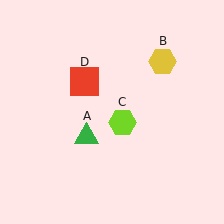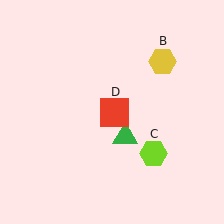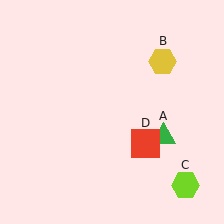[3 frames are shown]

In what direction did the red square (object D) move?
The red square (object D) moved down and to the right.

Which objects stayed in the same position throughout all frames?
Yellow hexagon (object B) remained stationary.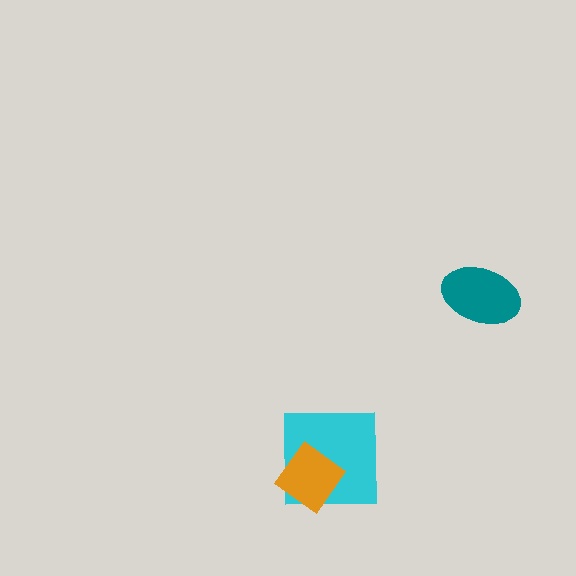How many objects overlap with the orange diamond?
1 object overlaps with the orange diamond.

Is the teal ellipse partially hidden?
No, no other shape covers it.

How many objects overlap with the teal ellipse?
0 objects overlap with the teal ellipse.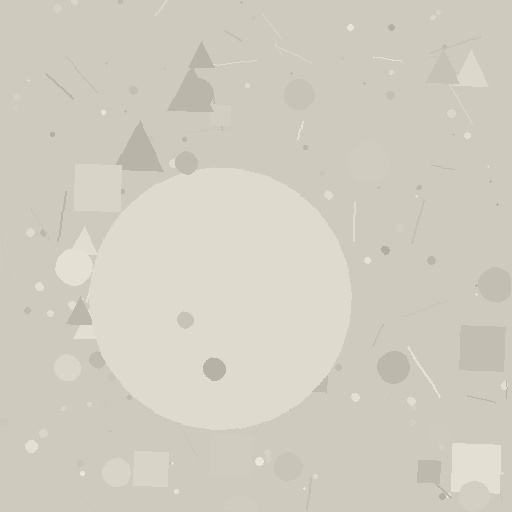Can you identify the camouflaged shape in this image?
The camouflaged shape is a circle.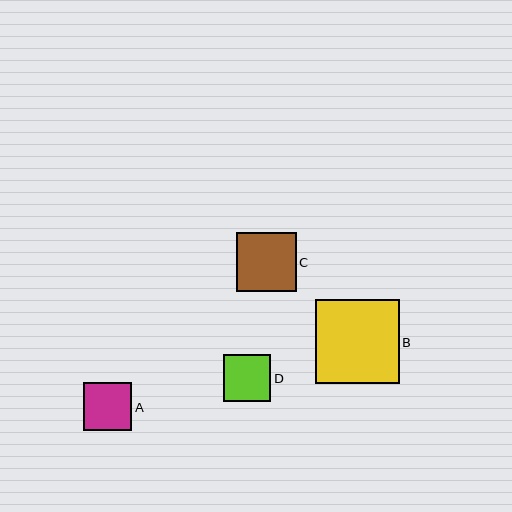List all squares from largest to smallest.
From largest to smallest: B, C, A, D.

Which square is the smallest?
Square D is the smallest with a size of approximately 47 pixels.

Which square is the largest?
Square B is the largest with a size of approximately 84 pixels.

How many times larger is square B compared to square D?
Square B is approximately 1.8 times the size of square D.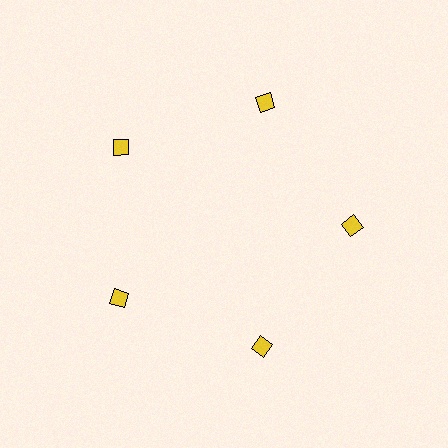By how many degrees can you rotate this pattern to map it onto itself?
The pattern maps onto itself every 72 degrees of rotation.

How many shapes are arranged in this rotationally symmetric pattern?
There are 5 shapes, arranged in 5 groups of 1.